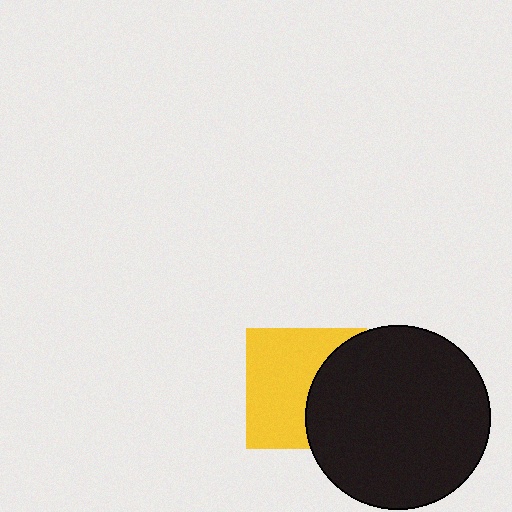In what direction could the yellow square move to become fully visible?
The yellow square could move left. That would shift it out from behind the black circle entirely.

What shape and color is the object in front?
The object in front is a black circle.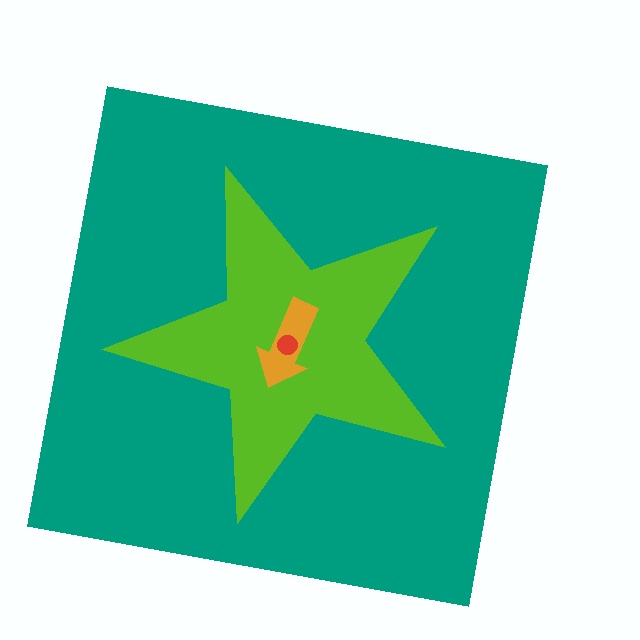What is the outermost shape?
The teal square.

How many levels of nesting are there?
4.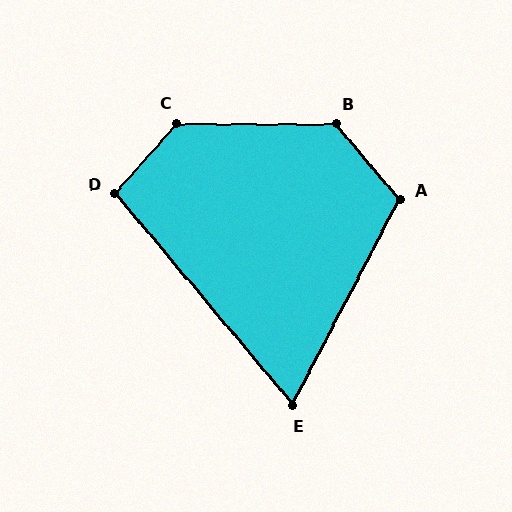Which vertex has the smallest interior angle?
E, at approximately 68 degrees.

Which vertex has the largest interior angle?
C, at approximately 131 degrees.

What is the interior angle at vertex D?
Approximately 98 degrees (obtuse).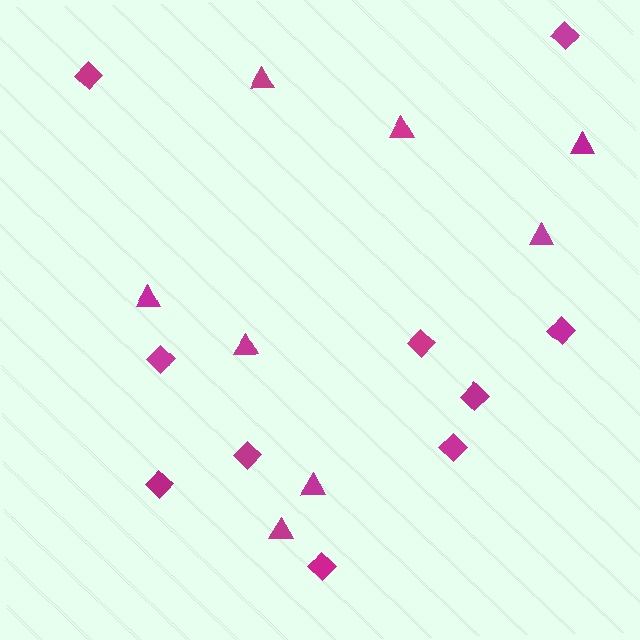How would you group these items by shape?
There are 2 groups: one group of diamonds (10) and one group of triangles (8).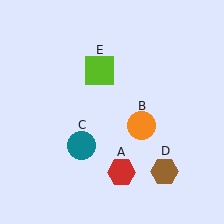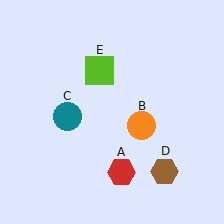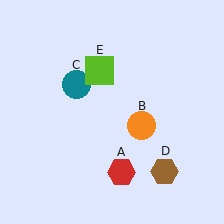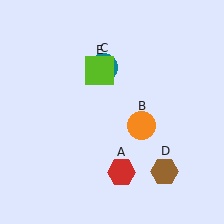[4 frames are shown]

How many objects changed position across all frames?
1 object changed position: teal circle (object C).